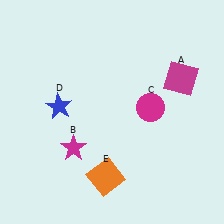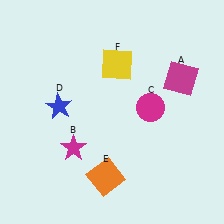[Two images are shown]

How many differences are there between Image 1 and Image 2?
There is 1 difference between the two images.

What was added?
A yellow square (F) was added in Image 2.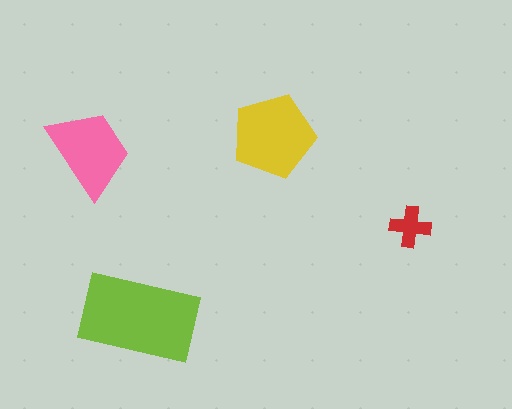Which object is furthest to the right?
The red cross is rightmost.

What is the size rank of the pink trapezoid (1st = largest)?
3rd.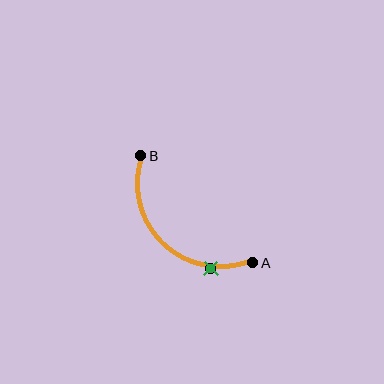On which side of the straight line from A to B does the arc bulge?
The arc bulges below and to the left of the straight line connecting A and B.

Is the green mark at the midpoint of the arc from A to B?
No. The green mark lies on the arc but is closer to endpoint A. The arc midpoint would be at the point on the curve equidistant along the arc from both A and B.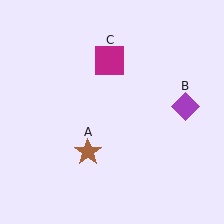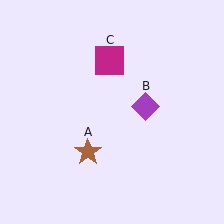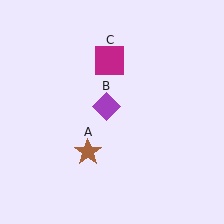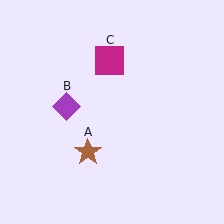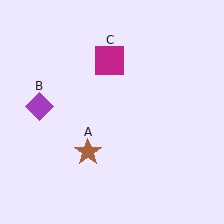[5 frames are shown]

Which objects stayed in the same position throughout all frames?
Brown star (object A) and magenta square (object C) remained stationary.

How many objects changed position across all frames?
1 object changed position: purple diamond (object B).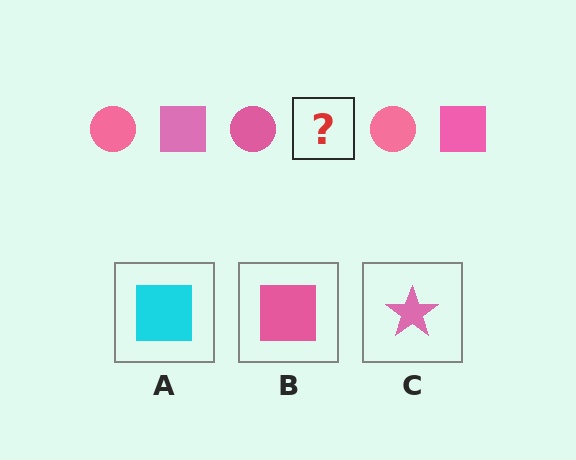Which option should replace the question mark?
Option B.